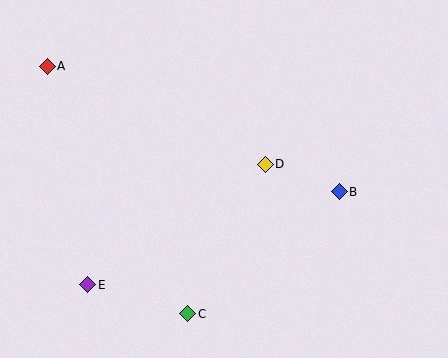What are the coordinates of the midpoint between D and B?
The midpoint between D and B is at (302, 178).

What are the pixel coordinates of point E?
Point E is at (88, 285).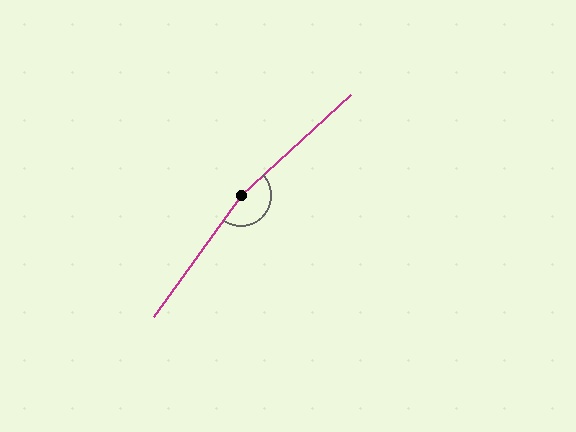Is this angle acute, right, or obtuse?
It is obtuse.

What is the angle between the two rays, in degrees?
Approximately 168 degrees.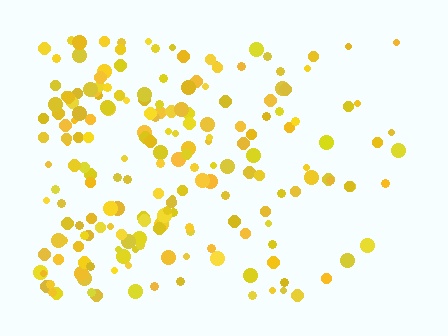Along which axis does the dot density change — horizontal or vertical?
Horizontal.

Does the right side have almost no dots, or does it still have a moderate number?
Still a moderate number, just noticeably fewer than the left.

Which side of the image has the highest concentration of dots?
The left.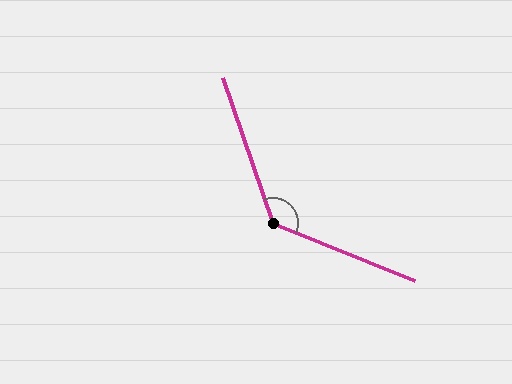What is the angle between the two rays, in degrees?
Approximately 131 degrees.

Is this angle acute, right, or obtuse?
It is obtuse.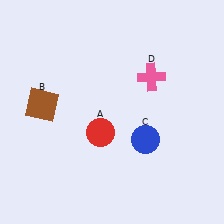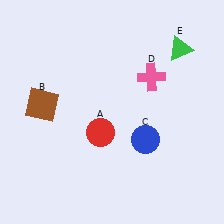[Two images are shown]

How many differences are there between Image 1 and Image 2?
There is 1 difference between the two images.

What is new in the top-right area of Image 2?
A green triangle (E) was added in the top-right area of Image 2.